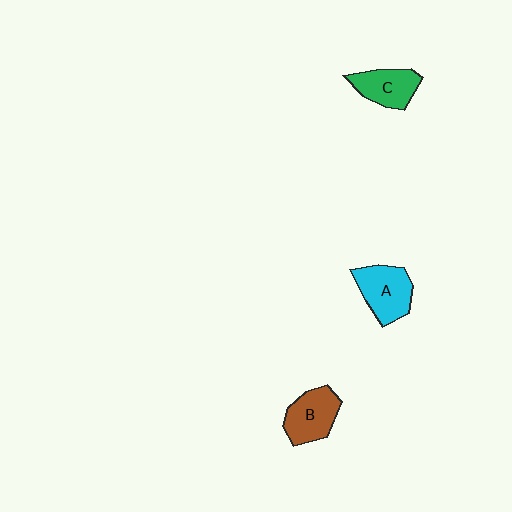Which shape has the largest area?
Shape A (cyan).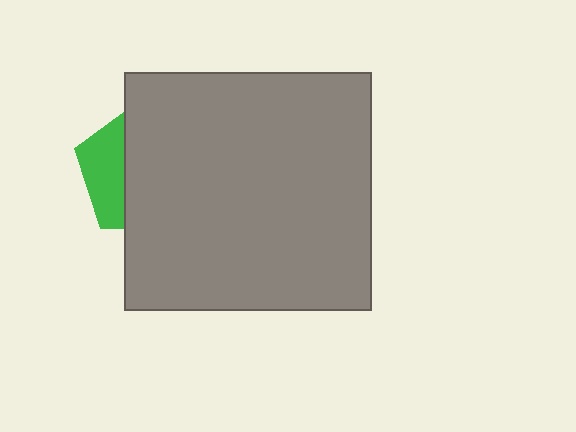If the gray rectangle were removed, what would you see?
You would see the complete green pentagon.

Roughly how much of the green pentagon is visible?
A small part of it is visible (roughly 31%).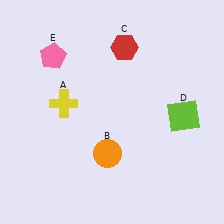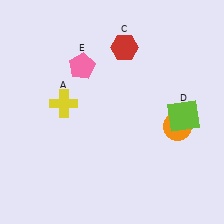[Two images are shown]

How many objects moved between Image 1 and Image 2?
2 objects moved between the two images.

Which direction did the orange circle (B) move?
The orange circle (B) moved right.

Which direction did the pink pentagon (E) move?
The pink pentagon (E) moved right.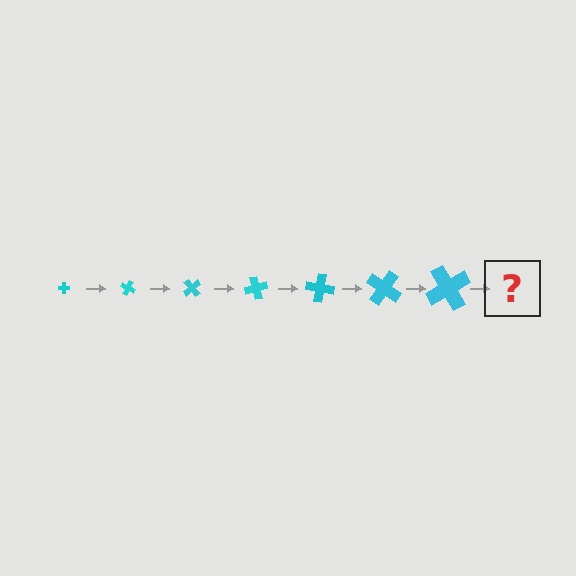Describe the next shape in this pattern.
It should be a cross, larger than the previous one and rotated 175 degrees from the start.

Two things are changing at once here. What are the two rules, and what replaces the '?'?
The two rules are that the cross grows larger each step and it rotates 25 degrees each step. The '?' should be a cross, larger than the previous one and rotated 175 degrees from the start.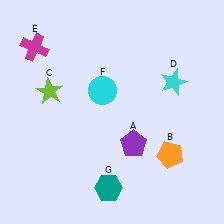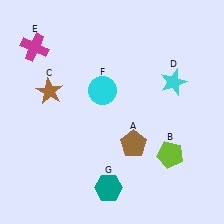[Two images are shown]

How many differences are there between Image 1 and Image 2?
There are 3 differences between the two images.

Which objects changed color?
A changed from purple to brown. B changed from orange to lime. C changed from lime to brown.